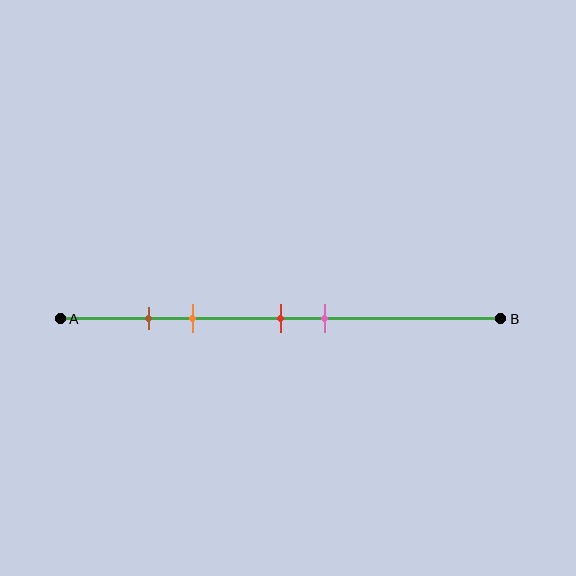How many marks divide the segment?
There are 4 marks dividing the segment.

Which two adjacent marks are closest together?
The brown and orange marks are the closest adjacent pair.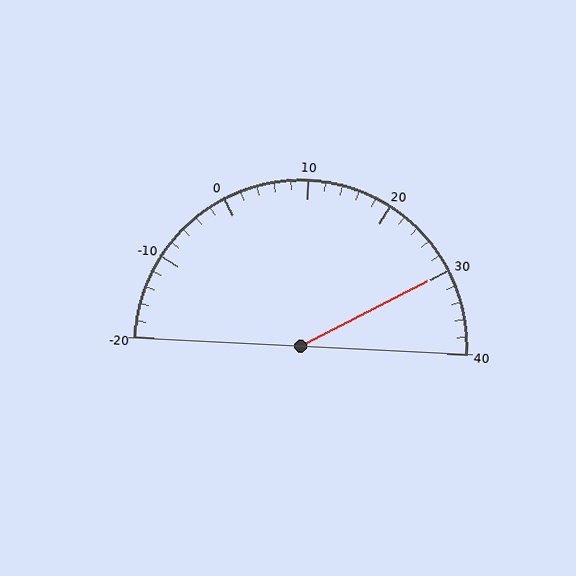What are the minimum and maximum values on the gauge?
The gauge ranges from -20 to 40.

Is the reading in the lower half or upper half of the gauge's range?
The reading is in the upper half of the range (-20 to 40).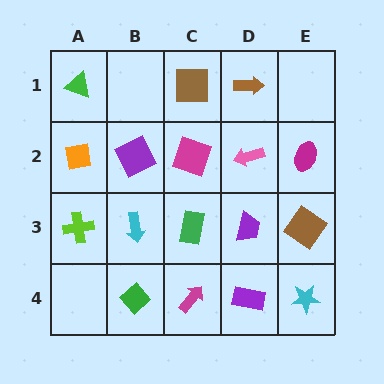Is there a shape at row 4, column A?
No, that cell is empty.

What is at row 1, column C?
A brown square.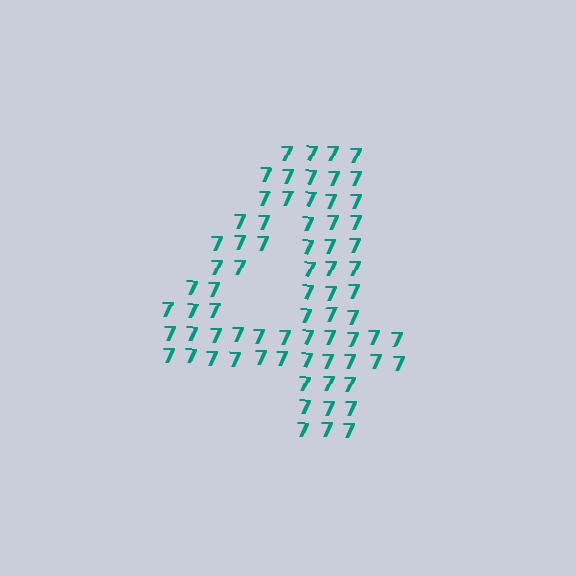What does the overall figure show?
The overall figure shows the digit 4.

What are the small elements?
The small elements are digit 7's.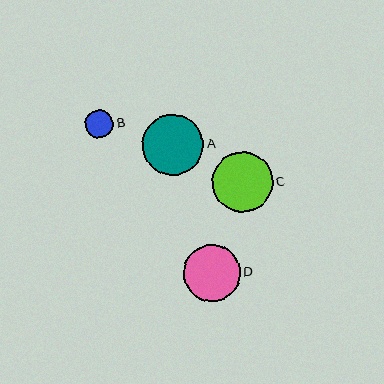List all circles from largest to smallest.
From largest to smallest: A, C, D, B.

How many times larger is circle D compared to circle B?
Circle D is approximately 2.0 times the size of circle B.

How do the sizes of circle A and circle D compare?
Circle A and circle D are approximately the same size.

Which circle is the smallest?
Circle B is the smallest with a size of approximately 28 pixels.